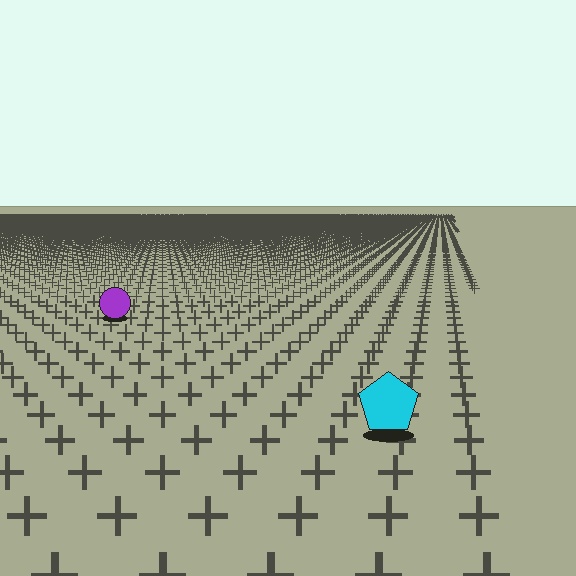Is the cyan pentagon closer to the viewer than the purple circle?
Yes. The cyan pentagon is closer — you can tell from the texture gradient: the ground texture is coarser near it.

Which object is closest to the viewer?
The cyan pentagon is closest. The texture marks near it are larger and more spread out.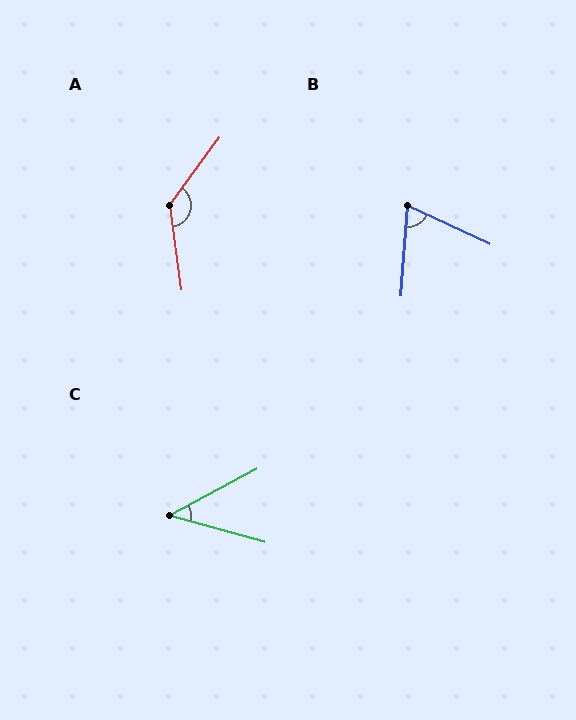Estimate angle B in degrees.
Approximately 69 degrees.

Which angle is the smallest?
C, at approximately 43 degrees.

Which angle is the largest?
A, at approximately 136 degrees.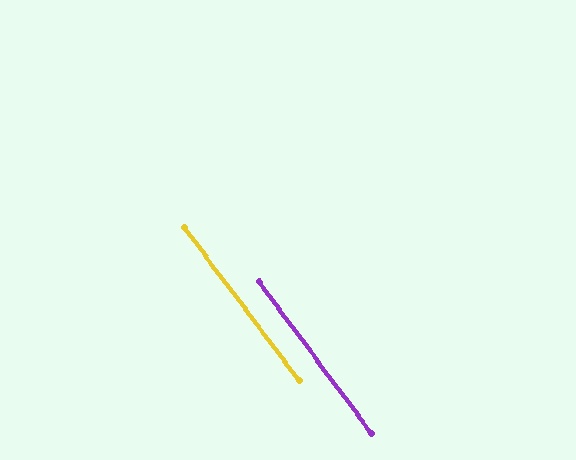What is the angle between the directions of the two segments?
Approximately 0 degrees.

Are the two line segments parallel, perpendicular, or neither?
Parallel — their directions differ by only 0.4°.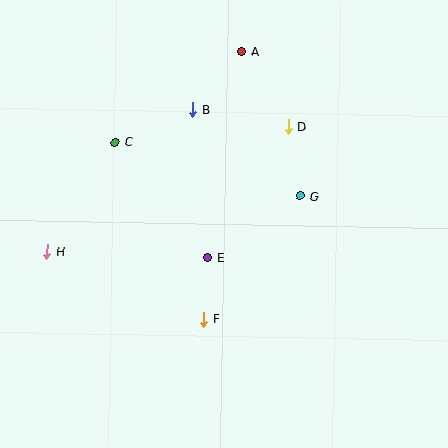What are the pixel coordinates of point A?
Point A is at (242, 52).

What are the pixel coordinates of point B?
Point B is at (193, 110).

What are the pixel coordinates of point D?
Point D is at (288, 127).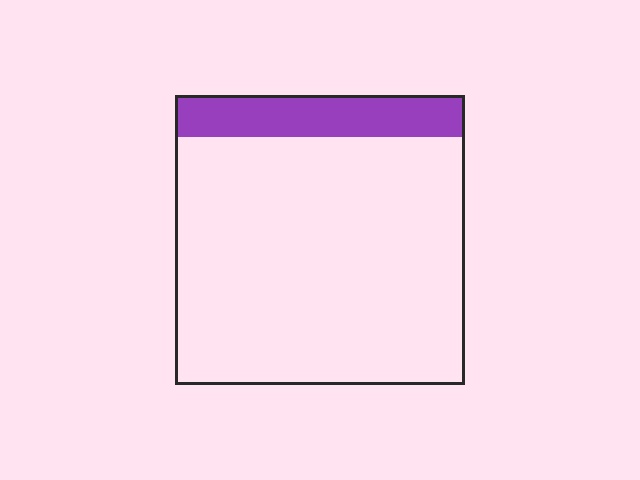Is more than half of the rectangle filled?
No.